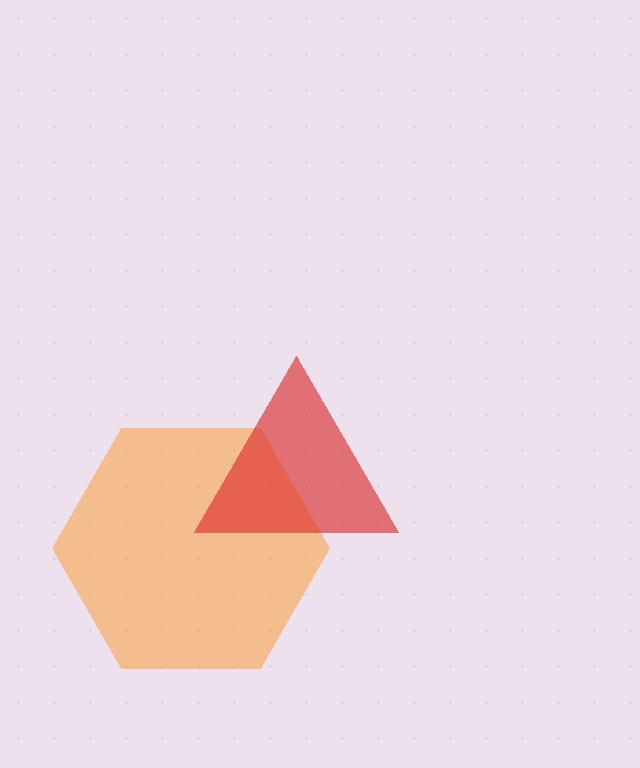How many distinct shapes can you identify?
There are 2 distinct shapes: an orange hexagon, a red triangle.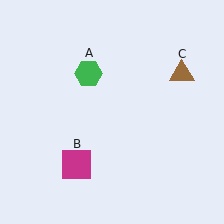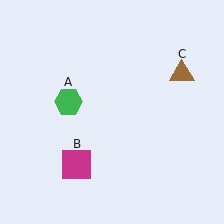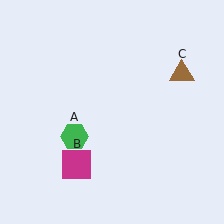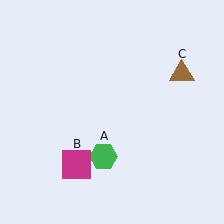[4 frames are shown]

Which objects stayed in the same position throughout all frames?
Magenta square (object B) and brown triangle (object C) remained stationary.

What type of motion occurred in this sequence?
The green hexagon (object A) rotated counterclockwise around the center of the scene.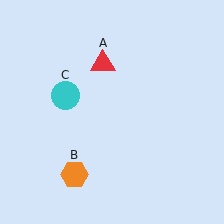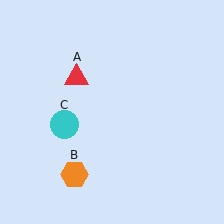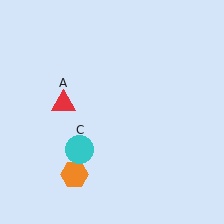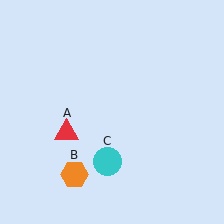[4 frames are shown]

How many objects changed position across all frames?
2 objects changed position: red triangle (object A), cyan circle (object C).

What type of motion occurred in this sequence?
The red triangle (object A), cyan circle (object C) rotated counterclockwise around the center of the scene.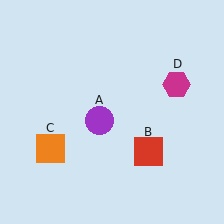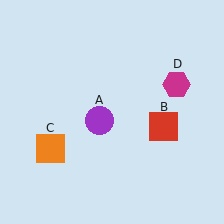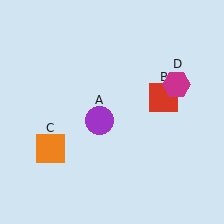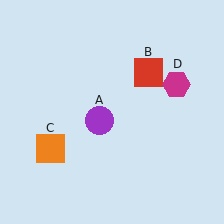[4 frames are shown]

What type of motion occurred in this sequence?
The red square (object B) rotated counterclockwise around the center of the scene.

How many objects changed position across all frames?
1 object changed position: red square (object B).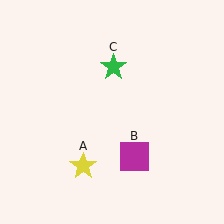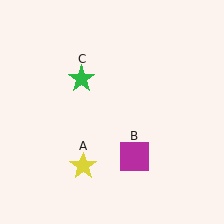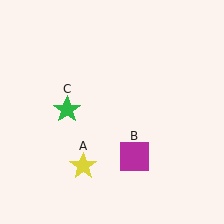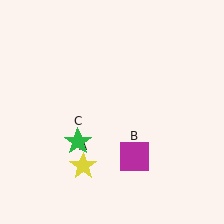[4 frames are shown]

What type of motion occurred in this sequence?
The green star (object C) rotated counterclockwise around the center of the scene.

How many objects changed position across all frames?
1 object changed position: green star (object C).